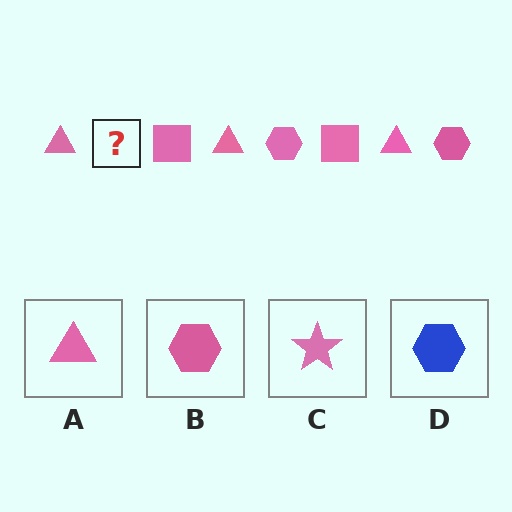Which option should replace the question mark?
Option B.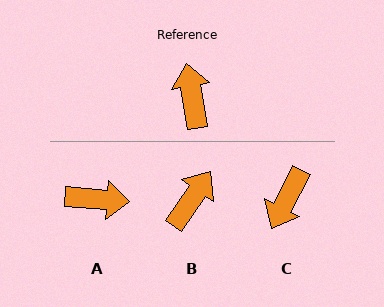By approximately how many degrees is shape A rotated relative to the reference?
Approximately 104 degrees clockwise.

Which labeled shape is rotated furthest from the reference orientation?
C, about 144 degrees away.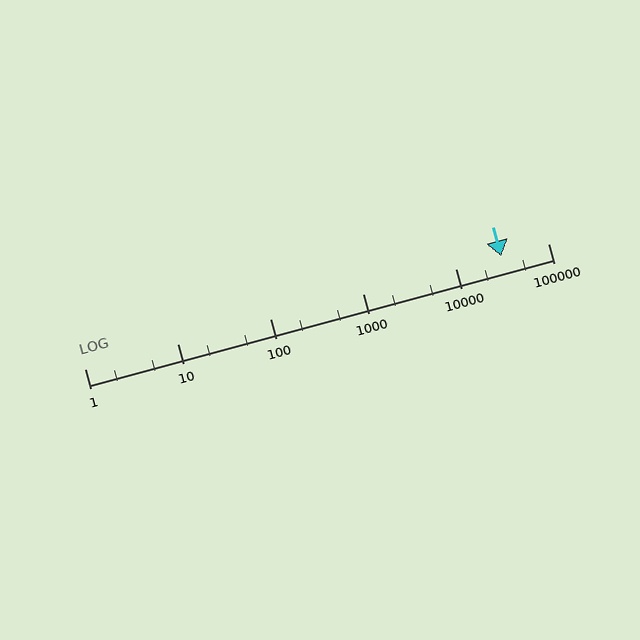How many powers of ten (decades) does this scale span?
The scale spans 5 decades, from 1 to 100000.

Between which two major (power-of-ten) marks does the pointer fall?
The pointer is between 10000 and 100000.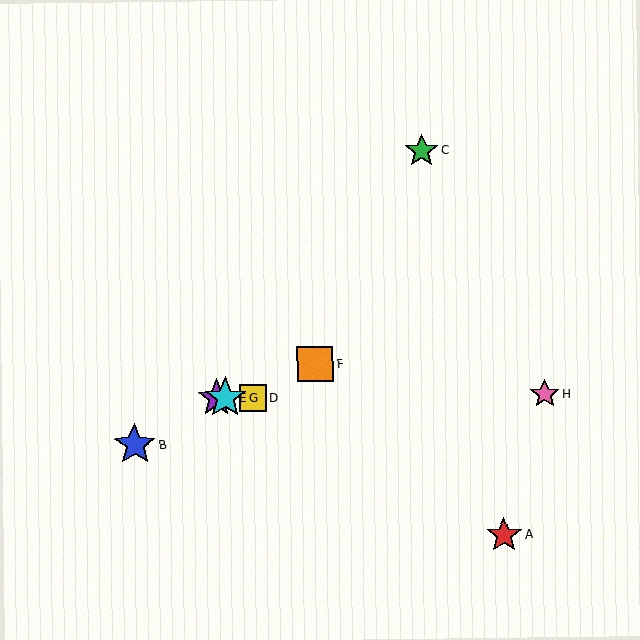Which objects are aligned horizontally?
Objects D, E, G, H are aligned horizontally.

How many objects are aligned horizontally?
4 objects (D, E, G, H) are aligned horizontally.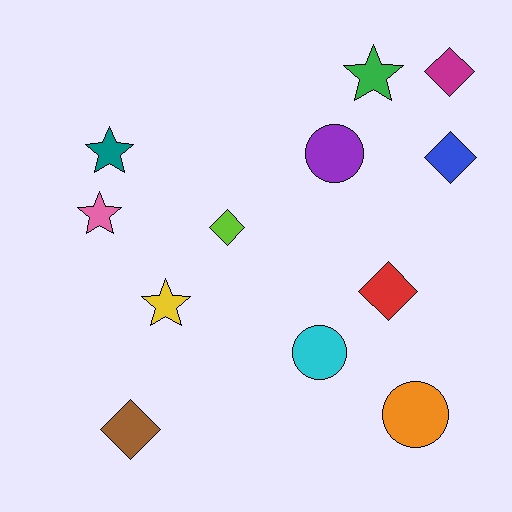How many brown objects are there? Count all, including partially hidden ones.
There is 1 brown object.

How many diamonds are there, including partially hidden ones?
There are 5 diamonds.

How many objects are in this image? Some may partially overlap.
There are 12 objects.